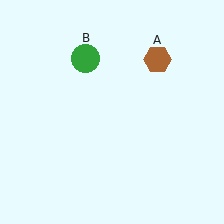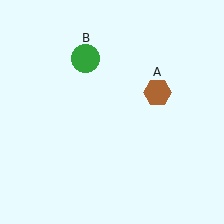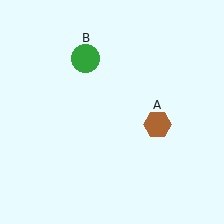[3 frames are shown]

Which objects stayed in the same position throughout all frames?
Green circle (object B) remained stationary.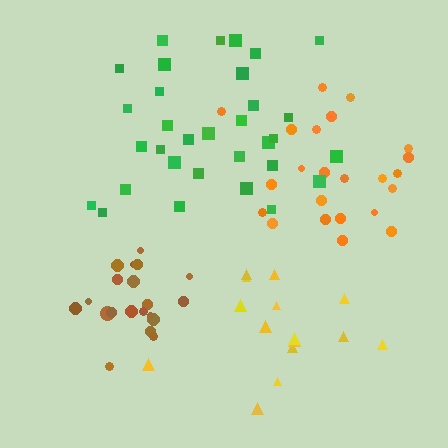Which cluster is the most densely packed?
Brown.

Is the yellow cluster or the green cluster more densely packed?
Green.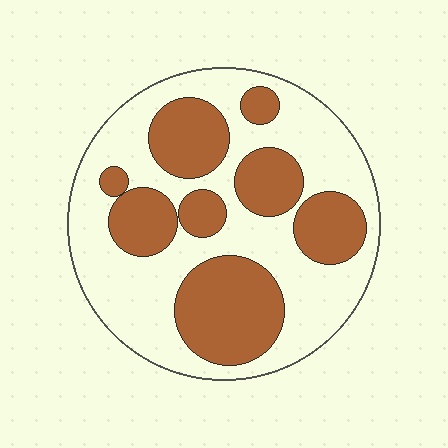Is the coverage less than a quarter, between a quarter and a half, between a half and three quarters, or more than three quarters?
Between a quarter and a half.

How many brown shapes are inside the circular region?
8.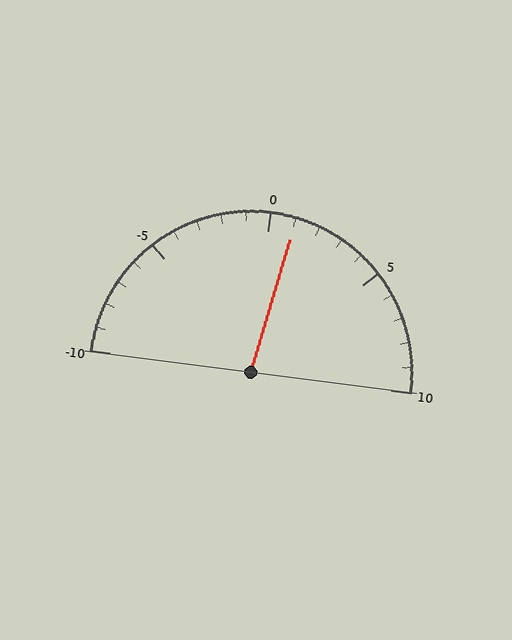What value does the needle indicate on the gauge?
The needle indicates approximately 1.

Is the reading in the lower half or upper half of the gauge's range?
The reading is in the upper half of the range (-10 to 10).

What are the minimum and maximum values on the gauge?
The gauge ranges from -10 to 10.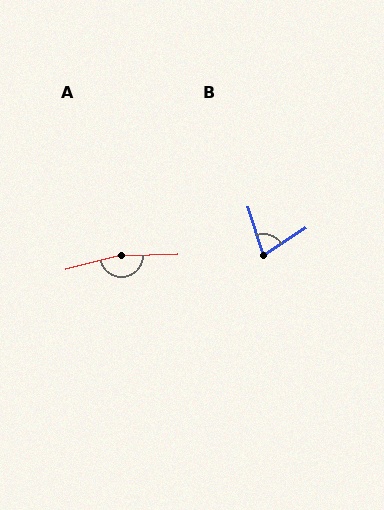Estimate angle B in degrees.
Approximately 75 degrees.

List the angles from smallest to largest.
B (75°), A (167°).